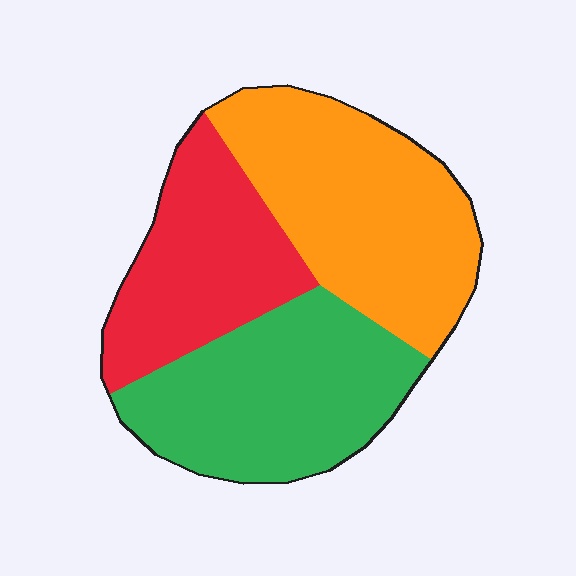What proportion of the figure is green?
Green takes up about one third (1/3) of the figure.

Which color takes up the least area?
Red, at roughly 25%.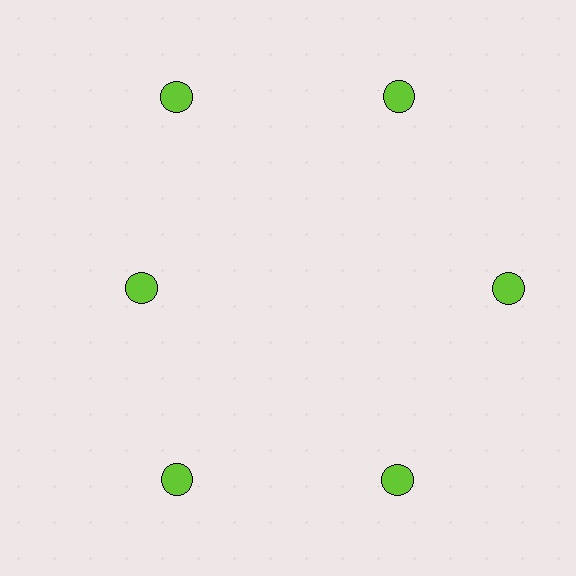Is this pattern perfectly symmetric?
No. The 6 lime circles are arranged in a ring, but one element near the 9 o'clock position is pulled inward toward the center, breaking the 6-fold rotational symmetry.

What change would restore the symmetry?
The symmetry would be restored by moving it outward, back onto the ring so that all 6 circles sit at equal angles and equal distance from the center.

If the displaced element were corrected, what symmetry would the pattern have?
It would have 6-fold rotational symmetry — the pattern would map onto itself every 60 degrees.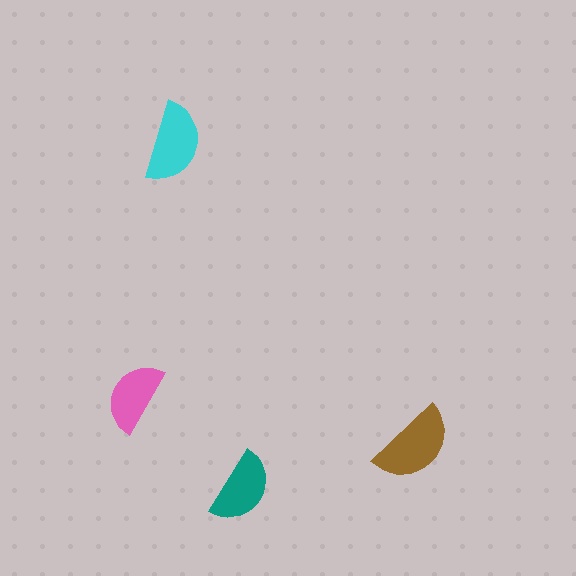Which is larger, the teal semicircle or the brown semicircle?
The brown one.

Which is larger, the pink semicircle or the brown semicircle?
The brown one.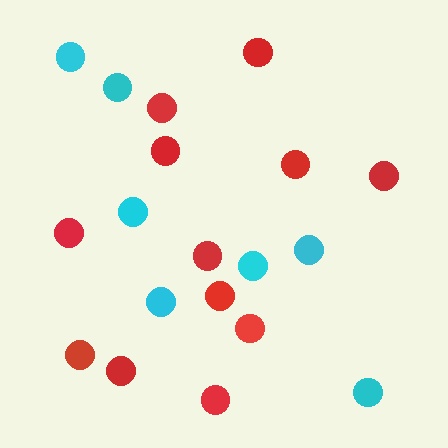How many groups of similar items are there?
There are 2 groups: one group of cyan circles (7) and one group of red circles (12).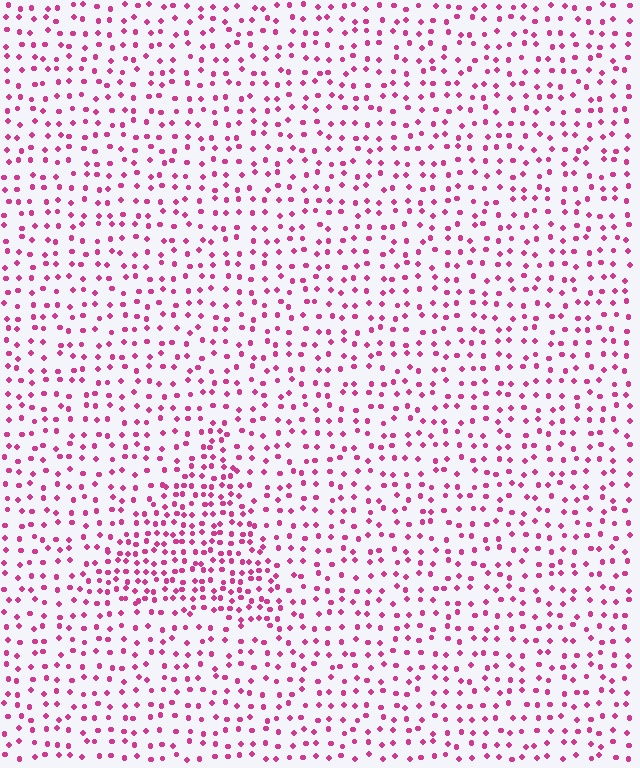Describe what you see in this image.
The image contains small magenta elements arranged at two different densities. A triangle-shaped region is visible where the elements are more densely packed than the surrounding area.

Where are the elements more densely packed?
The elements are more densely packed inside the triangle boundary.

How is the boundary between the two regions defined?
The boundary is defined by a change in element density (approximately 1.9x ratio). All elements are the same color, size, and shape.